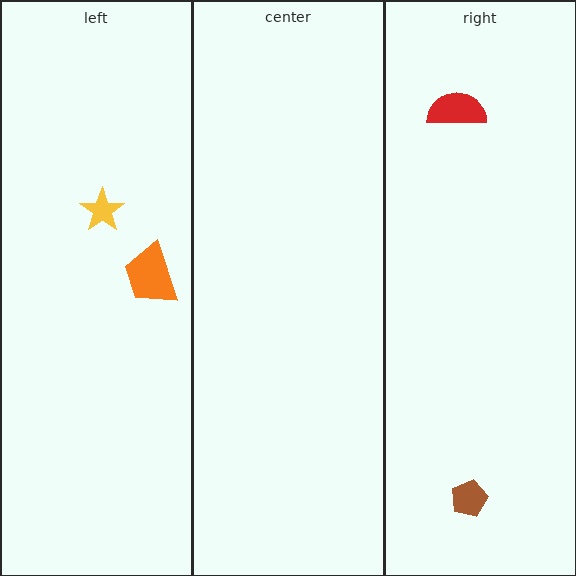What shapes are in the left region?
The yellow star, the orange trapezoid.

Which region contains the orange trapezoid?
The left region.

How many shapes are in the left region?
2.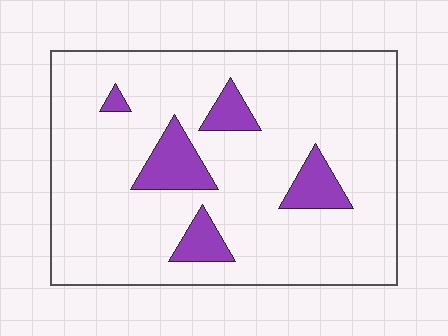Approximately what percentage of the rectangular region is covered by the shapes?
Approximately 10%.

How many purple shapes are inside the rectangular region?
5.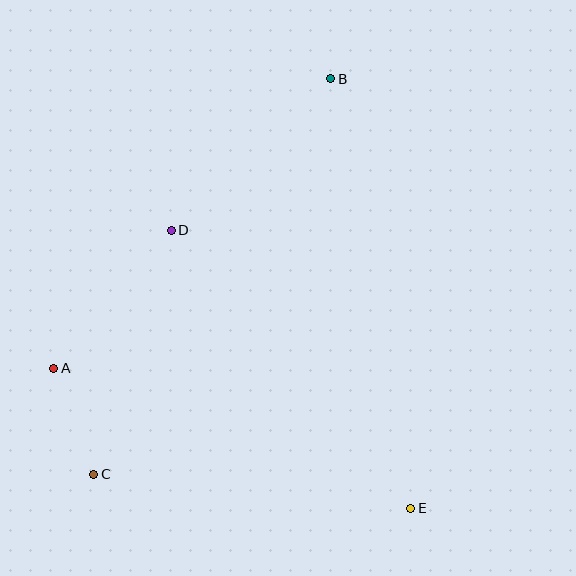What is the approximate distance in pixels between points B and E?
The distance between B and E is approximately 437 pixels.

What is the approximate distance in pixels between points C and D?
The distance between C and D is approximately 256 pixels.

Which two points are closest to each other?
Points A and C are closest to each other.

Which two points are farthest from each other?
Points B and C are farthest from each other.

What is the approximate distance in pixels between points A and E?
The distance between A and E is approximately 383 pixels.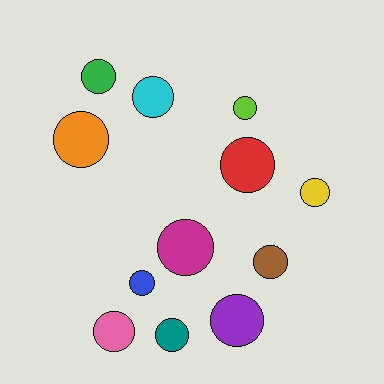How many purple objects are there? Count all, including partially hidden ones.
There is 1 purple object.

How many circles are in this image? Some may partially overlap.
There are 12 circles.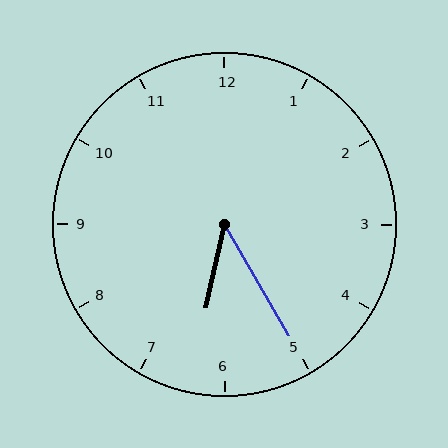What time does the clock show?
6:25.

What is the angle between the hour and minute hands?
Approximately 42 degrees.